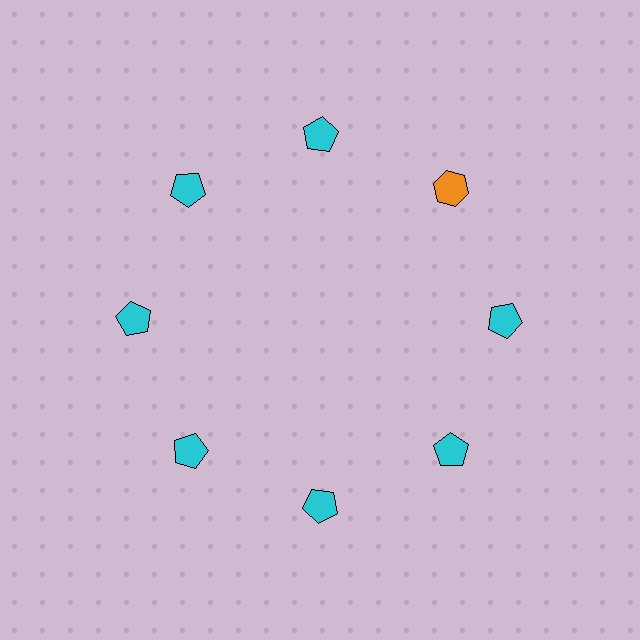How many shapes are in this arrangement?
There are 8 shapes arranged in a ring pattern.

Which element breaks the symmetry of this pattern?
The orange hexagon at roughly the 2 o'clock position breaks the symmetry. All other shapes are cyan pentagons.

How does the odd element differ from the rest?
It differs in both color (orange instead of cyan) and shape (hexagon instead of pentagon).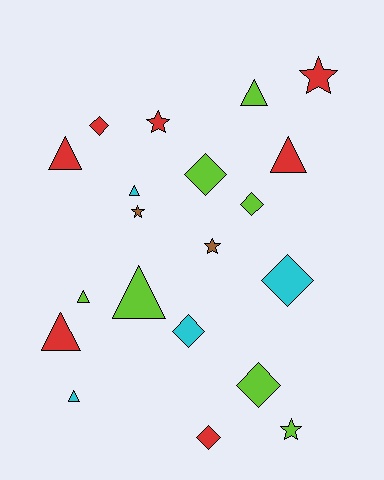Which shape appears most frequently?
Triangle, with 8 objects.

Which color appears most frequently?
Lime, with 7 objects.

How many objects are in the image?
There are 20 objects.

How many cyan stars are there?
There are no cyan stars.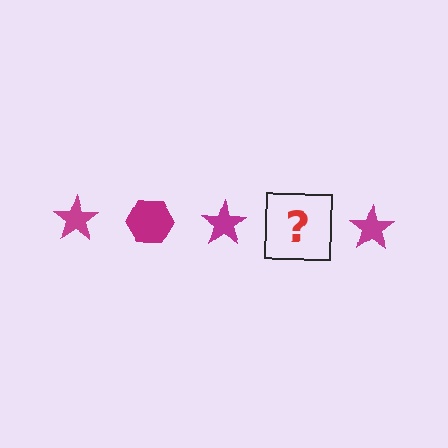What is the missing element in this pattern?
The missing element is a magenta hexagon.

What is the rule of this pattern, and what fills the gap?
The rule is that the pattern cycles through star, hexagon shapes in magenta. The gap should be filled with a magenta hexagon.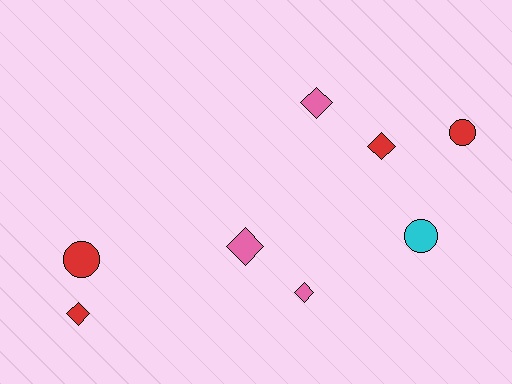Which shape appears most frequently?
Diamond, with 5 objects.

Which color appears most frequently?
Red, with 4 objects.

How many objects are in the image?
There are 8 objects.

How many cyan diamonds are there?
There are no cyan diamonds.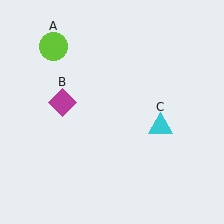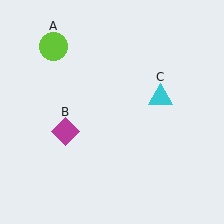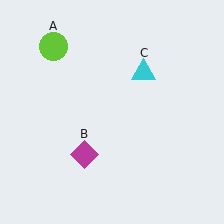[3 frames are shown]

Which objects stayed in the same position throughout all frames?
Lime circle (object A) remained stationary.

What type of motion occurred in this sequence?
The magenta diamond (object B), cyan triangle (object C) rotated counterclockwise around the center of the scene.